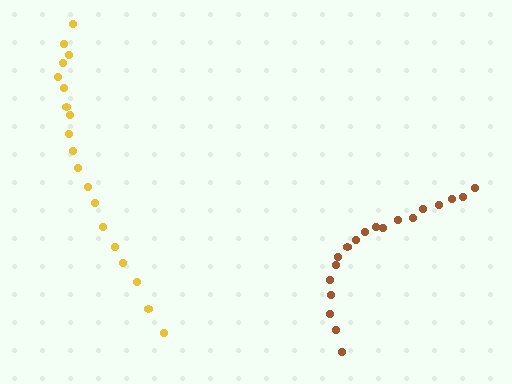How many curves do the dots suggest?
There are 2 distinct paths.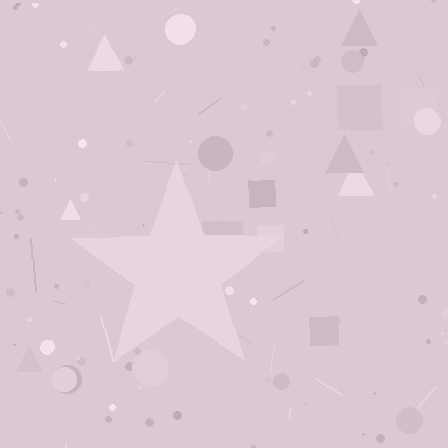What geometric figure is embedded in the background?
A star is embedded in the background.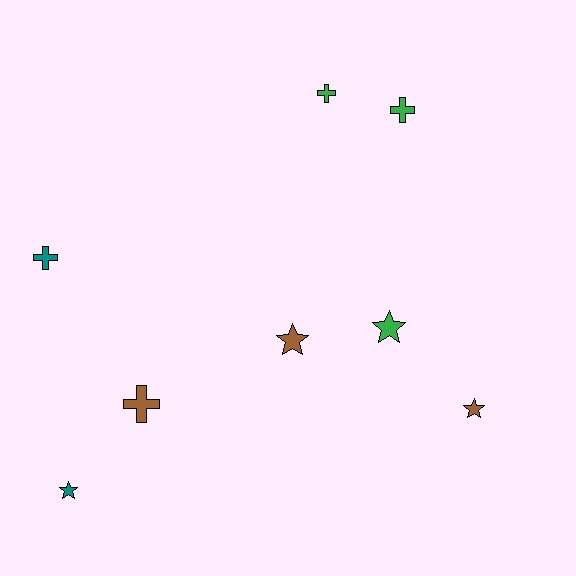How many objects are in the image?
There are 8 objects.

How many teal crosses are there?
There is 1 teal cross.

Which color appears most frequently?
Brown, with 3 objects.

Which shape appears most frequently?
Star, with 4 objects.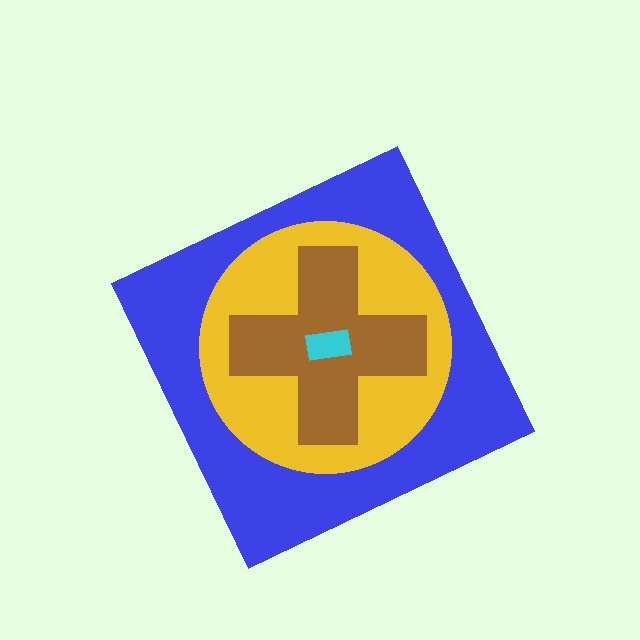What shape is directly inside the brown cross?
The cyan rectangle.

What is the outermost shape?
The blue diamond.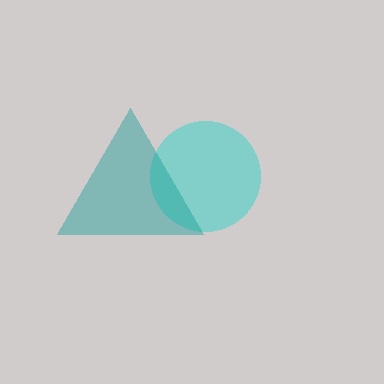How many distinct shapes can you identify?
There are 2 distinct shapes: a cyan circle, a teal triangle.